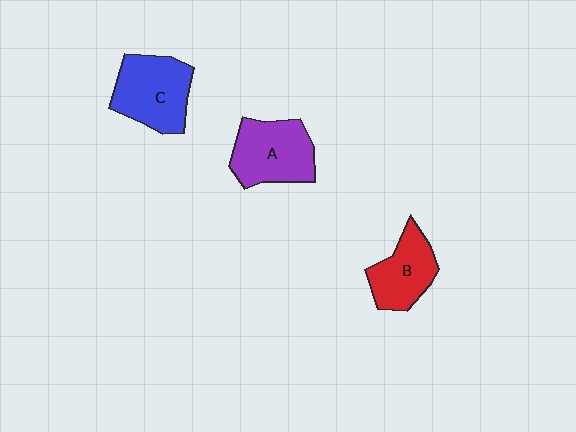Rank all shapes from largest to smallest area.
From largest to smallest: C (blue), A (purple), B (red).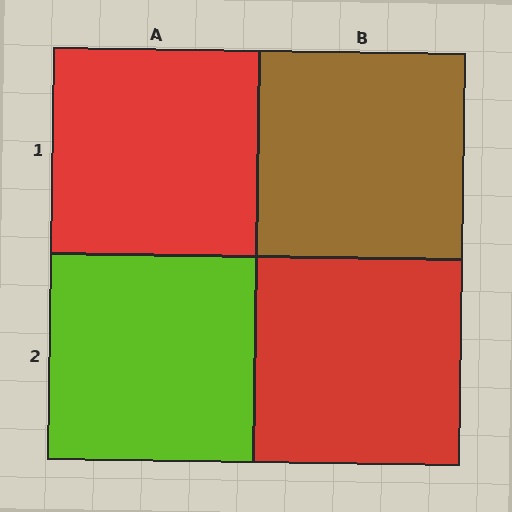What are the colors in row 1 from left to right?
Red, brown.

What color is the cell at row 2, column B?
Red.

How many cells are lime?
1 cell is lime.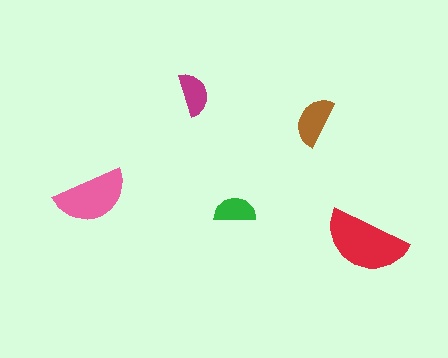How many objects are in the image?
There are 5 objects in the image.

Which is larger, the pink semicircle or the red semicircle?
The red one.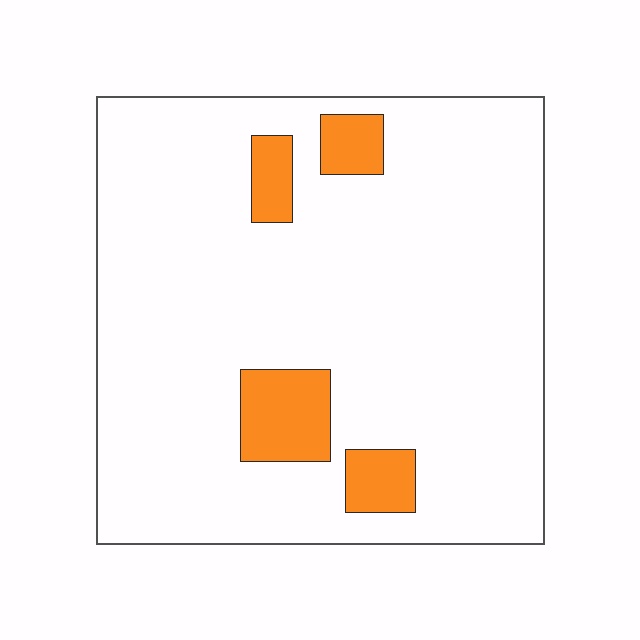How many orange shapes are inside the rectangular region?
4.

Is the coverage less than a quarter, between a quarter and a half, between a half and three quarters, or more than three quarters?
Less than a quarter.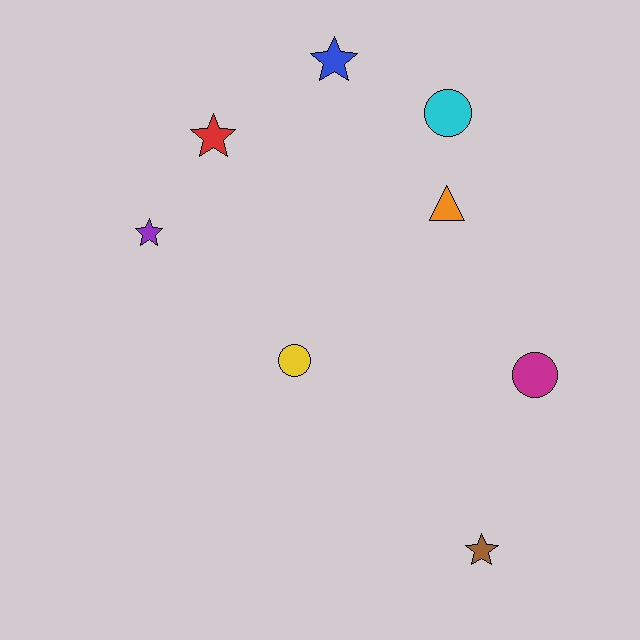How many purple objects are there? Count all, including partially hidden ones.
There is 1 purple object.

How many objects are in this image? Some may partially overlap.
There are 8 objects.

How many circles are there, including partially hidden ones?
There are 3 circles.